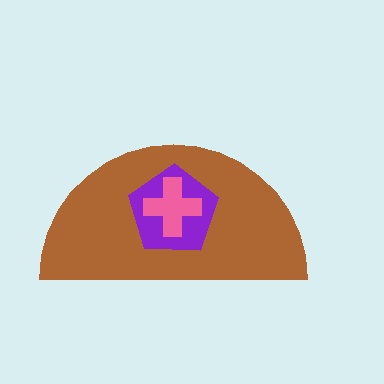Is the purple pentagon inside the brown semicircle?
Yes.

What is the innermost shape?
The pink cross.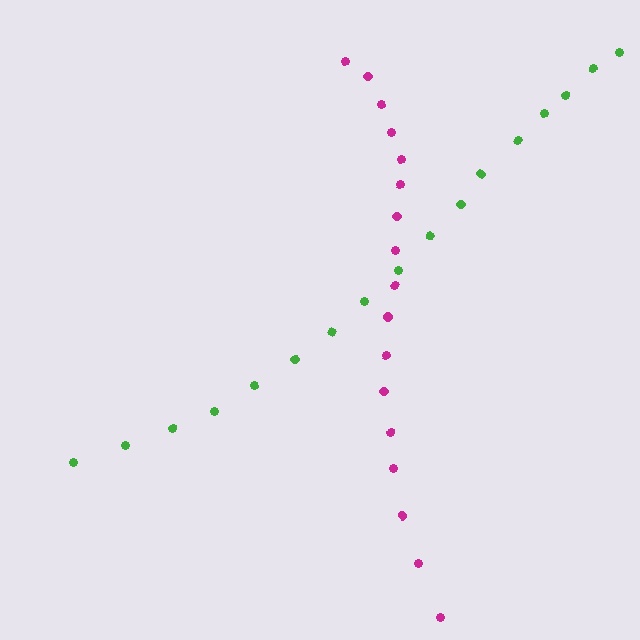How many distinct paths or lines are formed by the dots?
There are 2 distinct paths.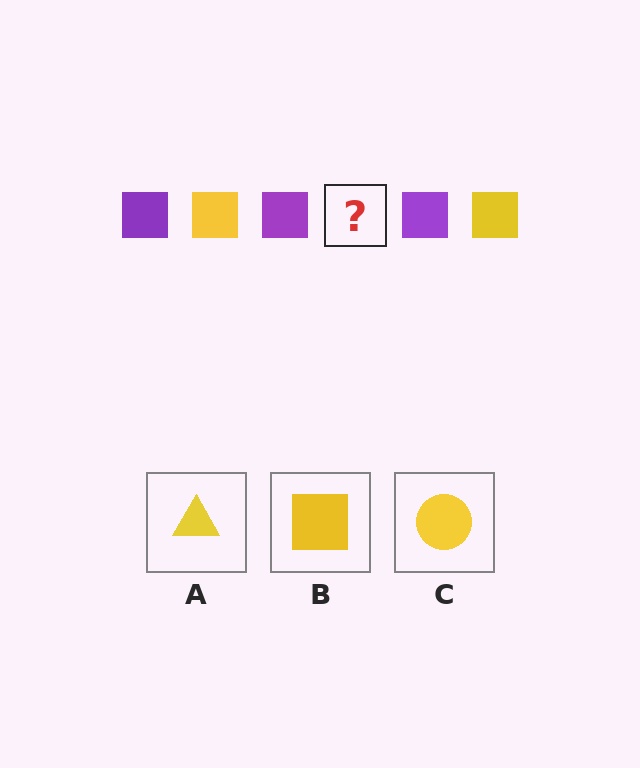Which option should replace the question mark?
Option B.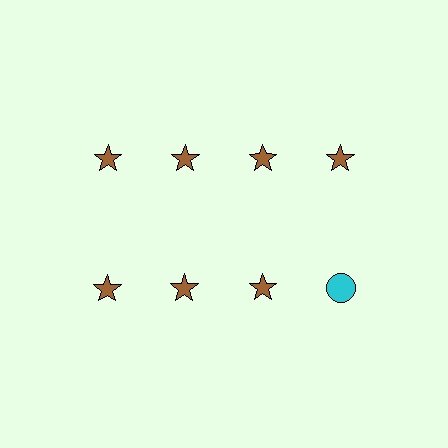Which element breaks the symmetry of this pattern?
The cyan circle in the second row, second from right column breaks the symmetry. All other shapes are brown stars.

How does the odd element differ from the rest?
It differs in both color (cyan instead of brown) and shape (circle instead of star).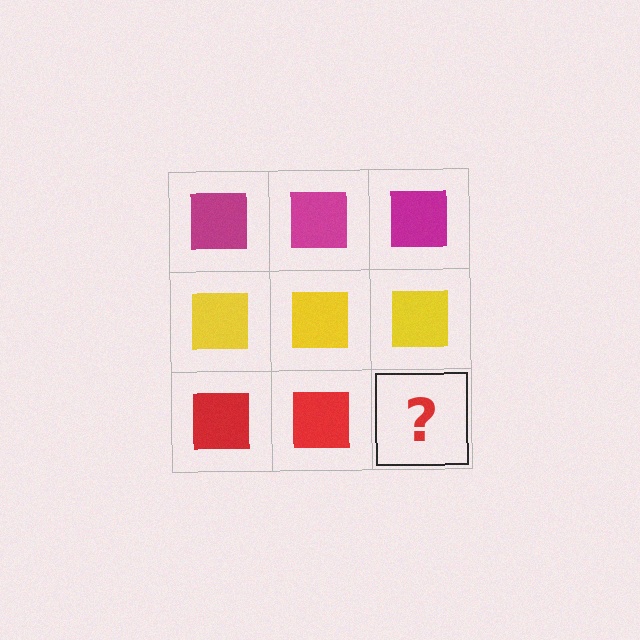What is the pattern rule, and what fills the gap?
The rule is that each row has a consistent color. The gap should be filled with a red square.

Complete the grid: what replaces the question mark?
The question mark should be replaced with a red square.